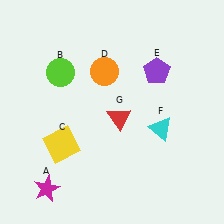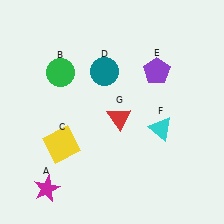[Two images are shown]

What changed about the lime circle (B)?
In Image 1, B is lime. In Image 2, it changed to green.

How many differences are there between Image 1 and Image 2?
There are 2 differences between the two images.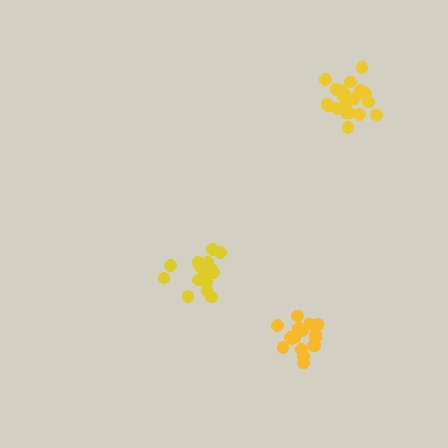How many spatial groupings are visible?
There are 3 spatial groupings.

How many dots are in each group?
Group 1: 20 dots, Group 2: 15 dots, Group 3: 17 dots (52 total).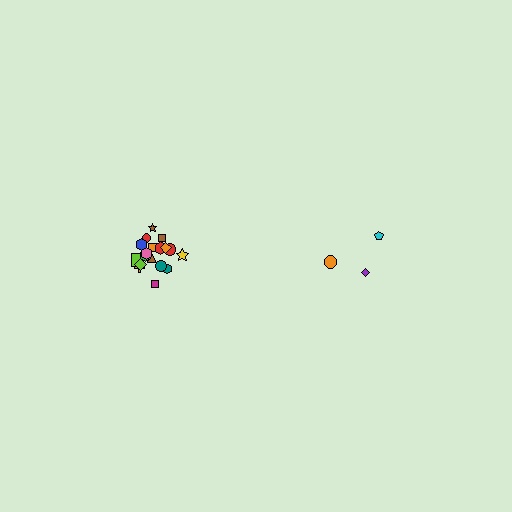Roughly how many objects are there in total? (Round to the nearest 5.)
Roughly 20 objects in total.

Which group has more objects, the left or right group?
The left group.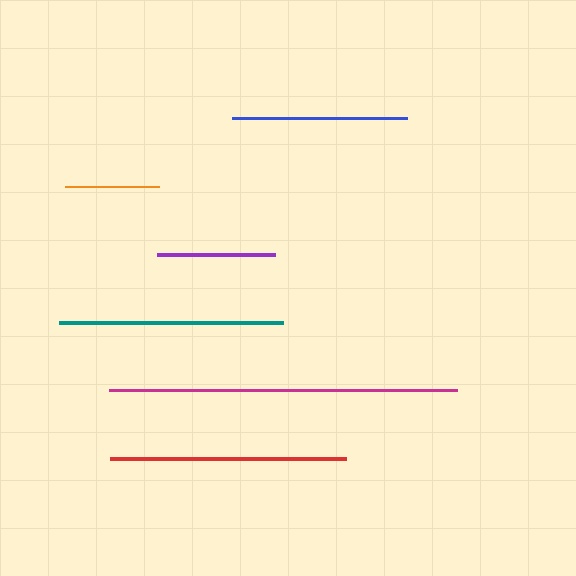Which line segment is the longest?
The magenta line is the longest at approximately 348 pixels.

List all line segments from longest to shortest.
From longest to shortest: magenta, red, teal, blue, purple, orange.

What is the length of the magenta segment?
The magenta segment is approximately 348 pixels long.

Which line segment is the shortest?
The orange line is the shortest at approximately 95 pixels.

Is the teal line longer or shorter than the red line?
The red line is longer than the teal line.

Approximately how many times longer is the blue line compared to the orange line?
The blue line is approximately 1.8 times the length of the orange line.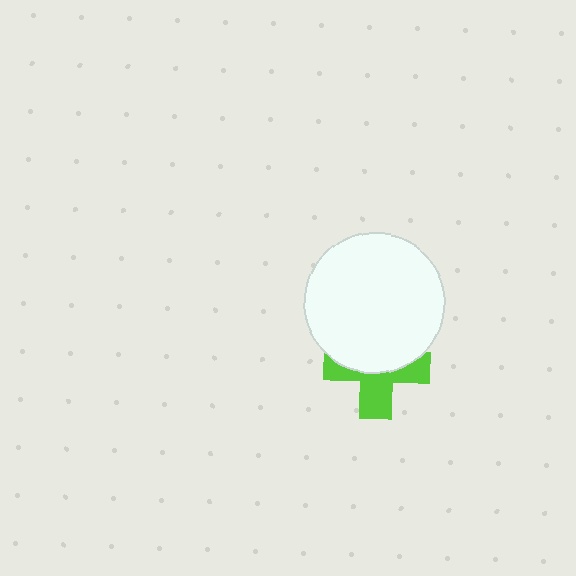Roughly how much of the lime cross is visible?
About half of it is visible (roughly 50%).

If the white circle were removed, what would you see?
You would see the complete lime cross.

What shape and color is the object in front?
The object in front is a white circle.